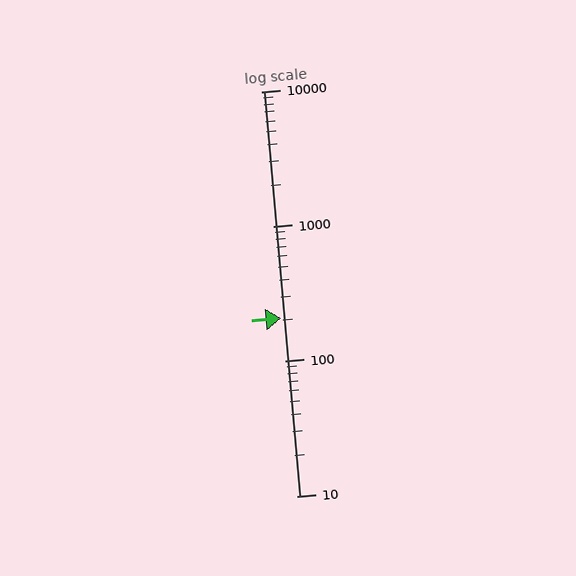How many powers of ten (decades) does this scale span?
The scale spans 3 decades, from 10 to 10000.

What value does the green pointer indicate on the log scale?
The pointer indicates approximately 210.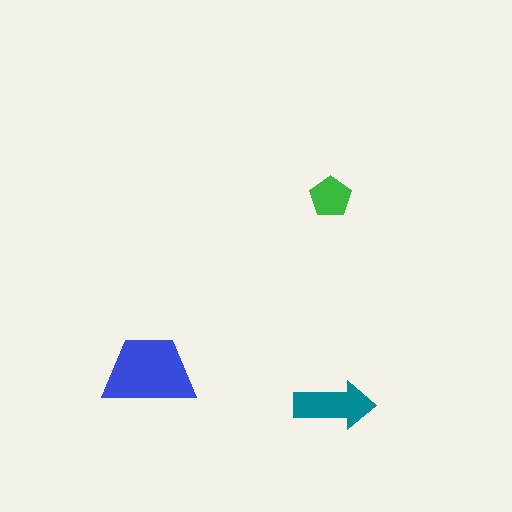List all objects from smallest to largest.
The green pentagon, the teal arrow, the blue trapezoid.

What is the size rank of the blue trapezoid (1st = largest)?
1st.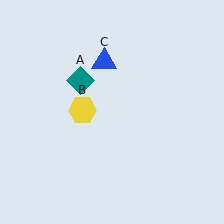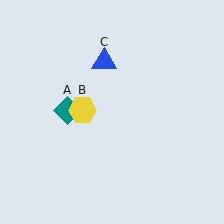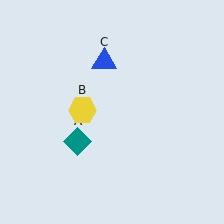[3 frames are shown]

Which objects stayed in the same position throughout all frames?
Yellow hexagon (object B) and blue triangle (object C) remained stationary.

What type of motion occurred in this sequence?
The teal diamond (object A) rotated counterclockwise around the center of the scene.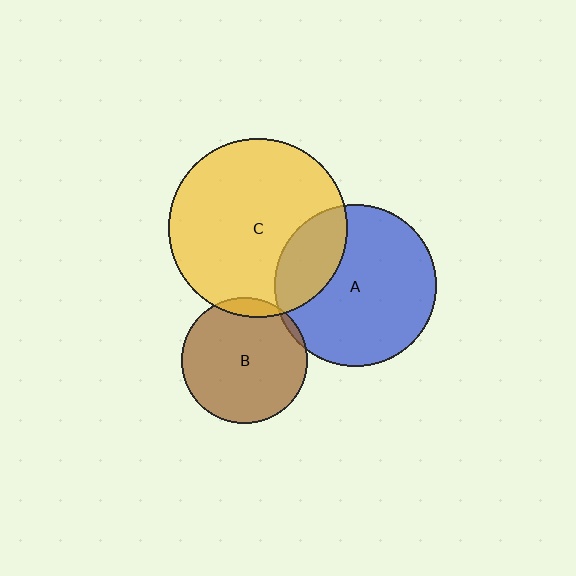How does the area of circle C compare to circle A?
Approximately 1.2 times.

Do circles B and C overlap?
Yes.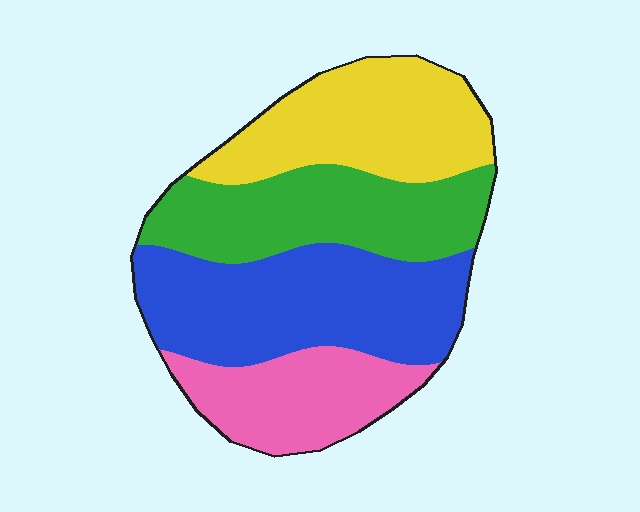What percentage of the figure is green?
Green covers around 25% of the figure.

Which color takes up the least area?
Pink, at roughly 20%.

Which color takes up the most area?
Blue, at roughly 30%.